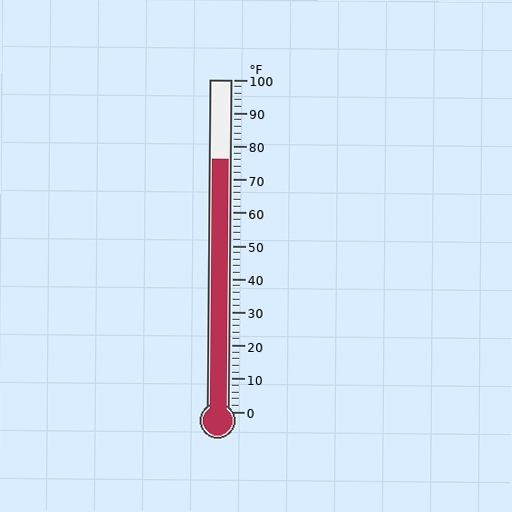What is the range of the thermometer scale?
The thermometer scale ranges from 0°F to 100°F.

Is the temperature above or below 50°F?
The temperature is above 50°F.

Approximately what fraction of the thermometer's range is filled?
The thermometer is filled to approximately 75% of its range.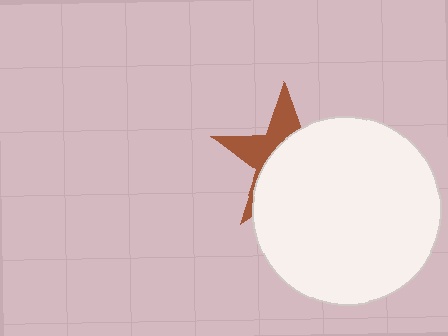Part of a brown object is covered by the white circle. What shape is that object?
It is a star.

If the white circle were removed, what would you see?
You would see the complete brown star.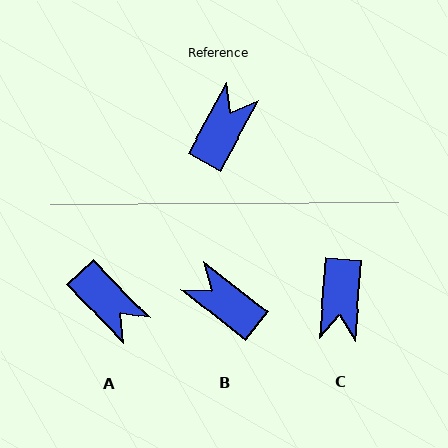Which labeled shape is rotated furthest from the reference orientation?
C, about 156 degrees away.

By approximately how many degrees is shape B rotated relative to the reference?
Approximately 81 degrees counter-clockwise.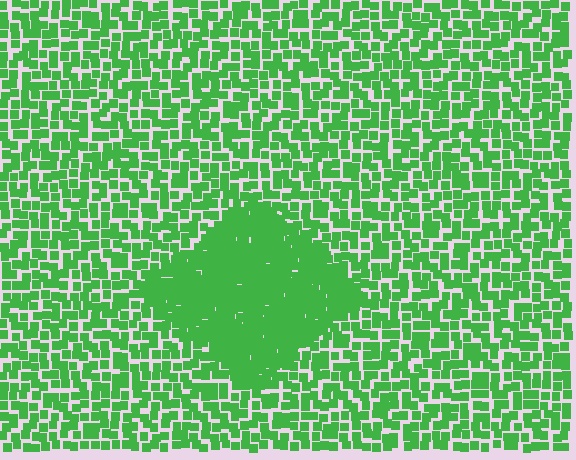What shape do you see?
I see a diamond.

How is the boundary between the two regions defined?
The boundary is defined by a change in element density (approximately 2.1x ratio). All elements are the same color, size, and shape.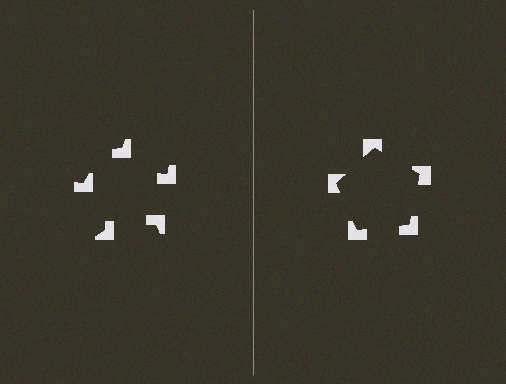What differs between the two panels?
The notched squares are positioned identically on both sides; only the wedge orientations differ. On the right they align to a pentagon; on the left they are misaligned.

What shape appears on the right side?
An illusory pentagon.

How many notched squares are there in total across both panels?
10 — 5 on each side.